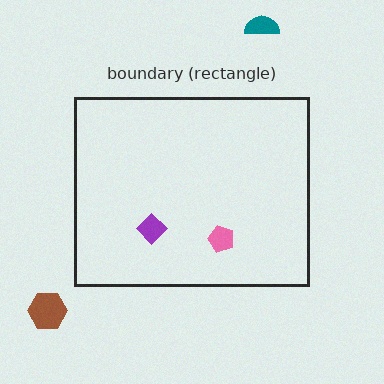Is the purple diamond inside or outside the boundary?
Inside.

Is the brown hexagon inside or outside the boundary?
Outside.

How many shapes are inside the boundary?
2 inside, 2 outside.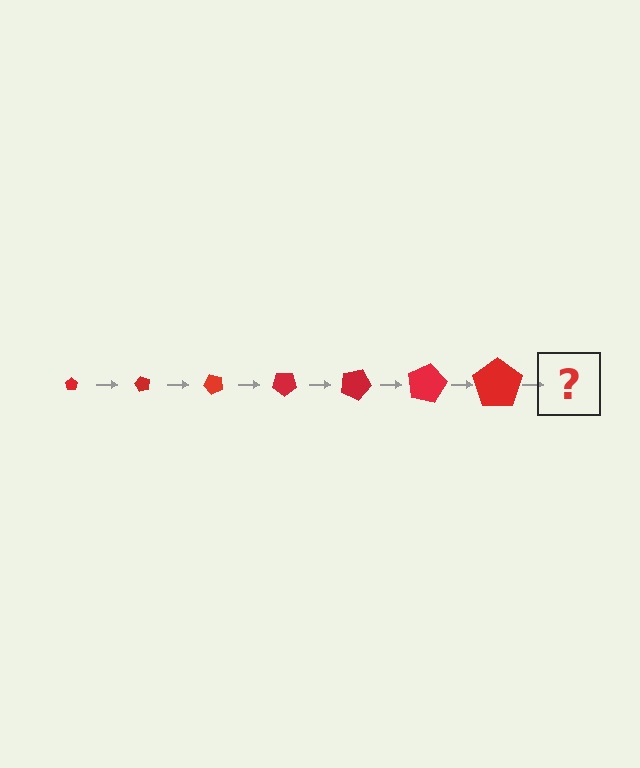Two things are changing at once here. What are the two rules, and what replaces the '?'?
The two rules are that the pentagon grows larger each step and it rotates 60 degrees each step. The '?' should be a pentagon, larger than the previous one and rotated 420 degrees from the start.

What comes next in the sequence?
The next element should be a pentagon, larger than the previous one and rotated 420 degrees from the start.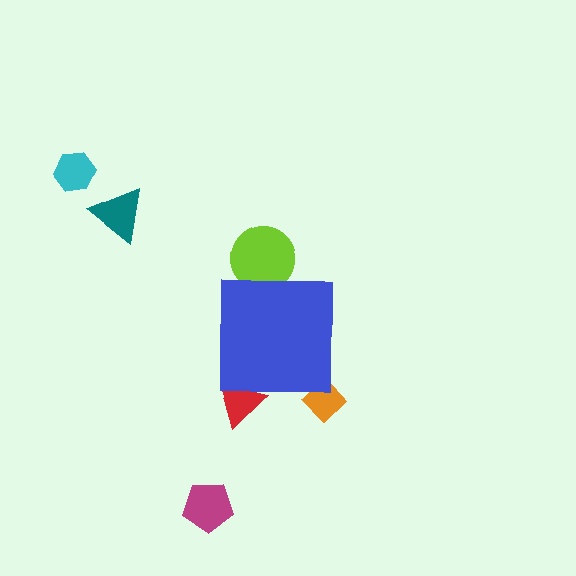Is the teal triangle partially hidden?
No, the teal triangle is fully visible.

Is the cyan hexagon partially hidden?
No, the cyan hexagon is fully visible.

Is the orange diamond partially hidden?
Yes, the orange diamond is partially hidden behind the blue square.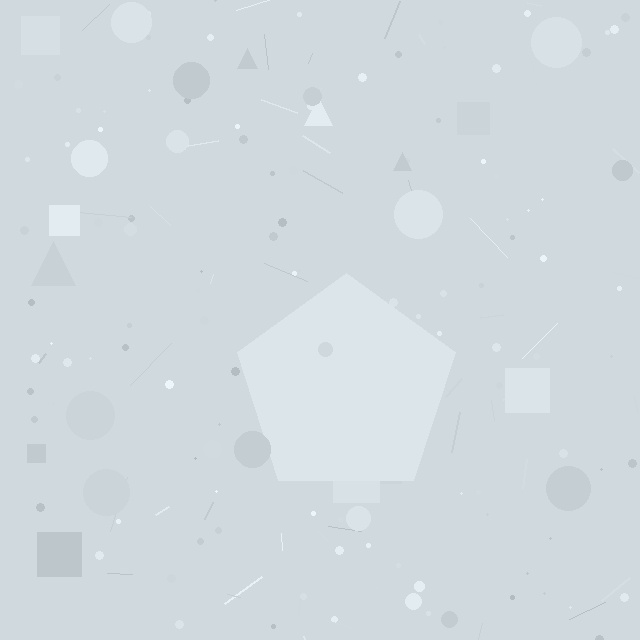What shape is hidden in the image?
A pentagon is hidden in the image.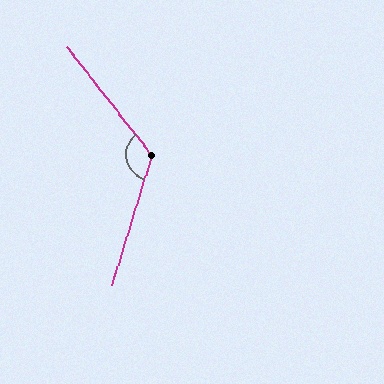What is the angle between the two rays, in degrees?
Approximately 124 degrees.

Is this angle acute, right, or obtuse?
It is obtuse.